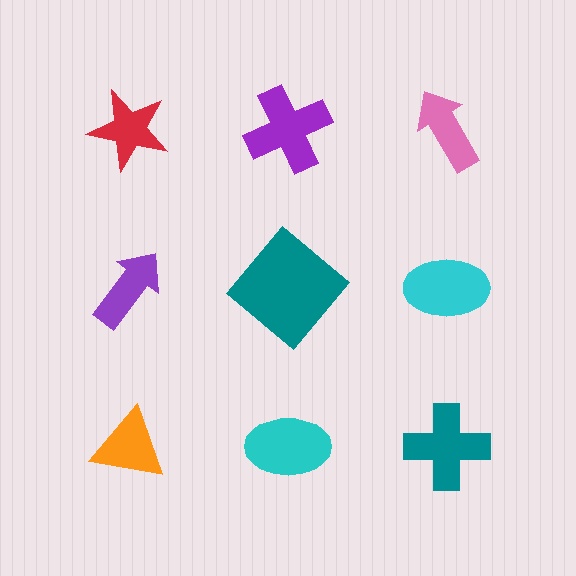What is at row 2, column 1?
A purple arrow.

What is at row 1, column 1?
A red star.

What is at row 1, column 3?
A pink arrow.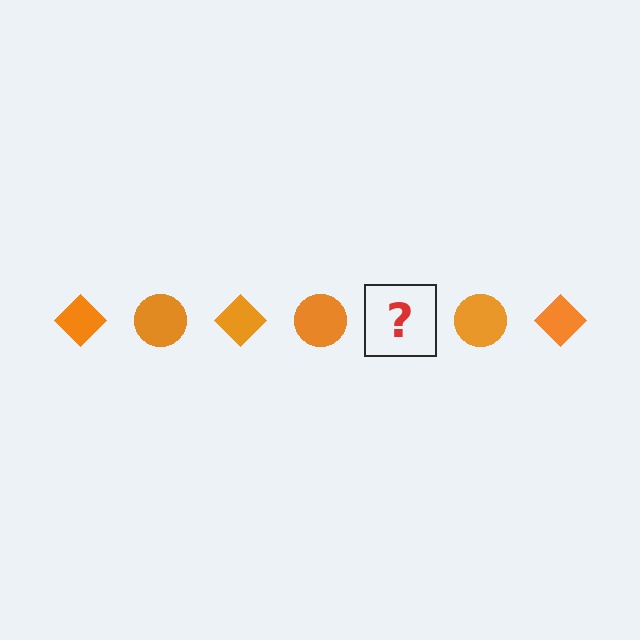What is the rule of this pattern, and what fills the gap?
The rule is that the pattern cycles through diamond, circle shapes in orange. The gap should be filled with an orange diamond.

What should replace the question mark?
The question mark should be replaced with an orange diamond.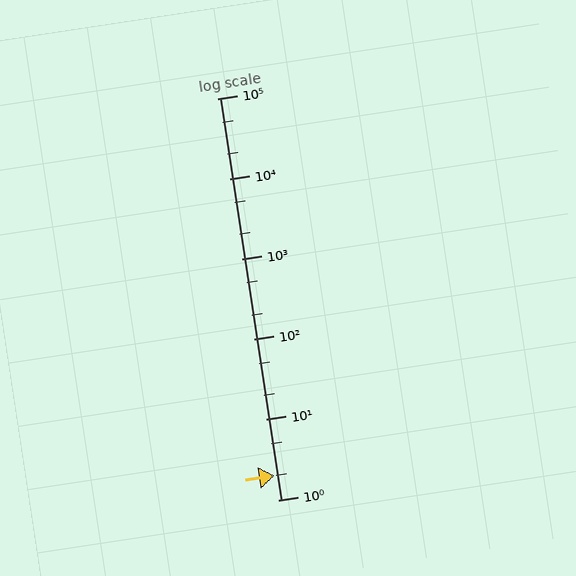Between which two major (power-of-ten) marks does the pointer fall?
The pointer is between 1 and 10.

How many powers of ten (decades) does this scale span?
The scale spans 5 decades, from 1 to 100000.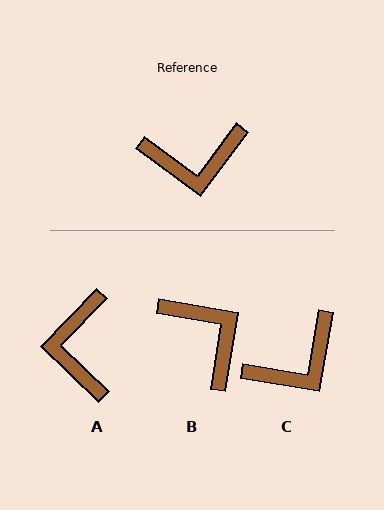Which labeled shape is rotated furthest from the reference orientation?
B, about 117 degrees away.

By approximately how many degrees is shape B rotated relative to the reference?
Approximately 117 degrees counter-clockwise.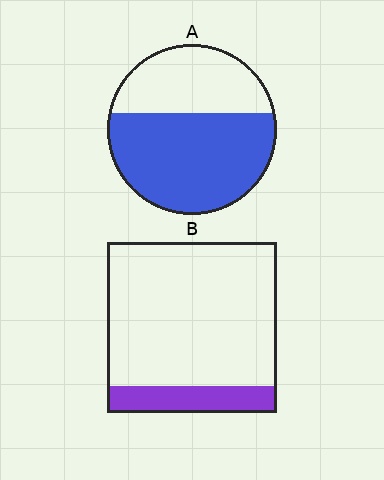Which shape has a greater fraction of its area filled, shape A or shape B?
Shape A.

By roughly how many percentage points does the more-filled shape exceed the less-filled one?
By roughly 45 percentage points (A over B).